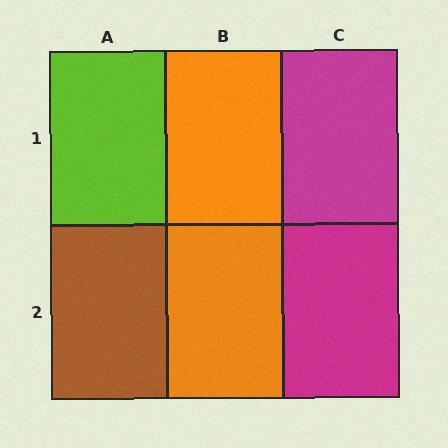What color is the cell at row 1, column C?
Magenta.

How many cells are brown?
1 cell is brown.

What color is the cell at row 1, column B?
Orange.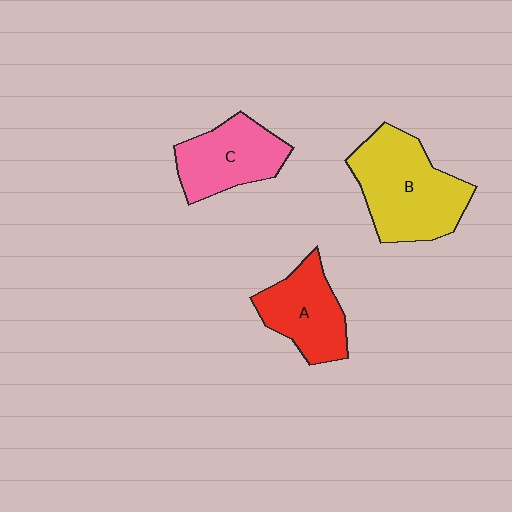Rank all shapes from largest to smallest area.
From largest to smallest: B (yellow), C (pink), A (red).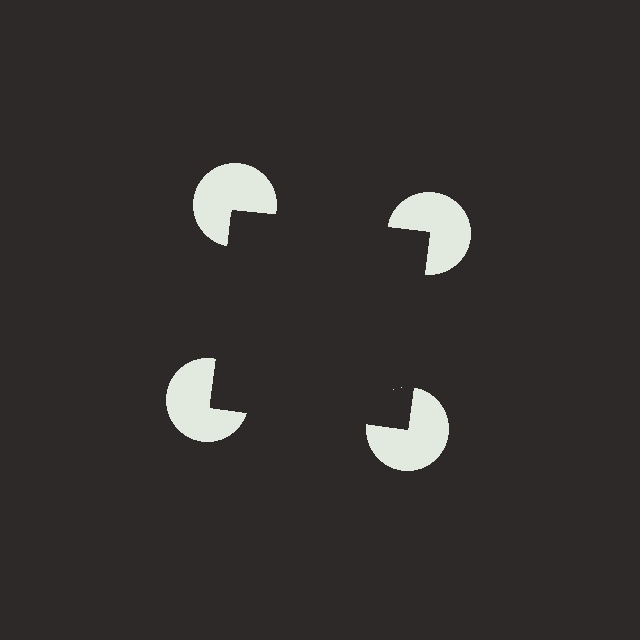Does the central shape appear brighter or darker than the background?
It typically appears slightly darker than the background, even though no actual brightness change is drawn.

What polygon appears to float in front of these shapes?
An illusory square — its edges are inferred from the aligned wedge cuts in the pac-man discs, not physically drawn.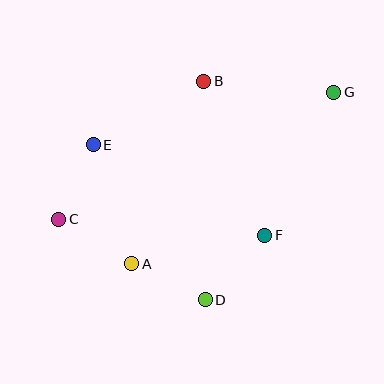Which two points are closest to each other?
Points A and D are closest to each other.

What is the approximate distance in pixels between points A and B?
The distance between A and B is approximately 196 pixels.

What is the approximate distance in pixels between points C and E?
The distance between C and E is approximately 82 pixels.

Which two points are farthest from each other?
Points C and G are farthest from each other.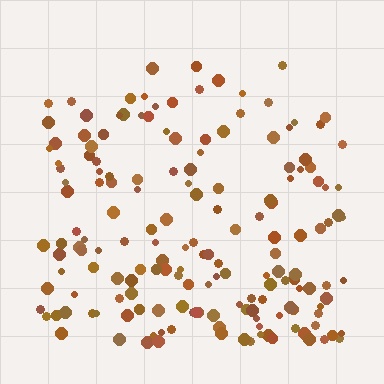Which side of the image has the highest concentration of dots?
The bottom.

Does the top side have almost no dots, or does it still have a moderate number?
Still a moderate number, just noticeably fewer than the bottom.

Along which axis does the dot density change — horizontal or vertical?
Vertical.